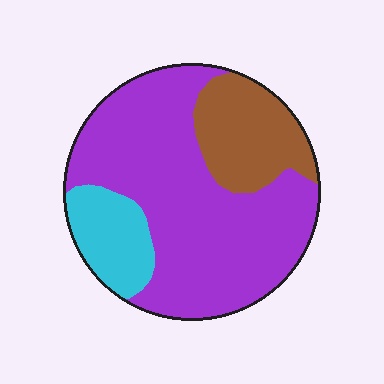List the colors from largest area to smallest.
From largest to smallest: purple, brown, cyan.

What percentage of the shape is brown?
Brown covers 20% of the shape.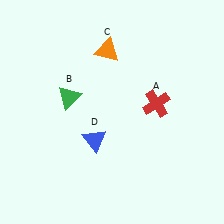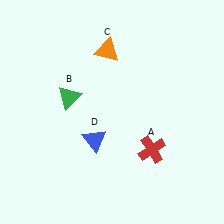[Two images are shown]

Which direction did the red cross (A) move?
The red cross (A) moved down.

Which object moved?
The red cross (A) moved down.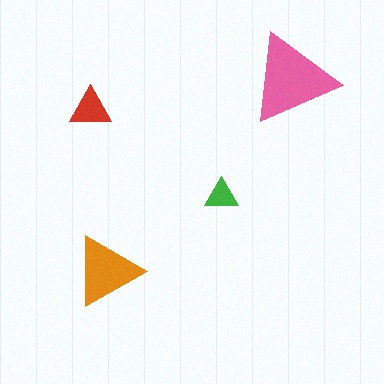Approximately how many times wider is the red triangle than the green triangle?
About 1.5 times wider.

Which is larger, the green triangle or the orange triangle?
The orange one.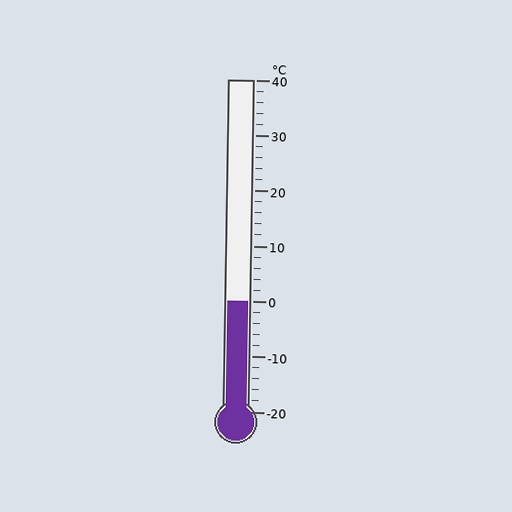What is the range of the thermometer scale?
The thermometer scale ranges from -20°C to 40°C.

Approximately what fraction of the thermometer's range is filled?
The thermometer is filled to approximately 35% of its range.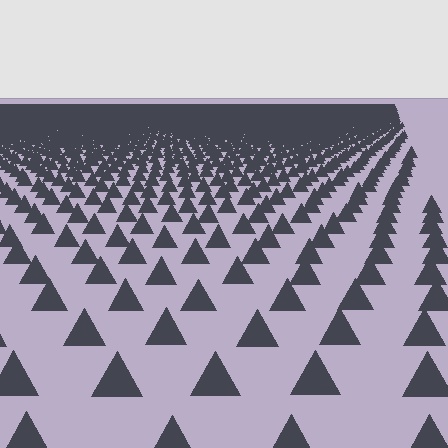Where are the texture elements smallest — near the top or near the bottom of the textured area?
Near the top.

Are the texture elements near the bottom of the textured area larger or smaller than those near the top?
Larger. Near the bottom, elements are closer to the viewer and appear at a bigger on-screen size.